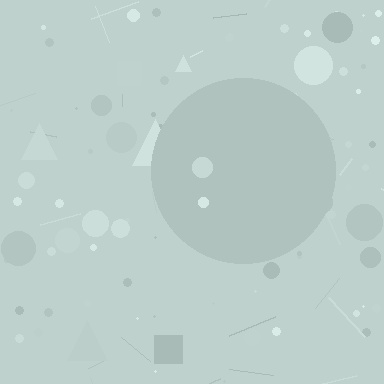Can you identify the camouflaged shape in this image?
The camouflaged shape is a circle.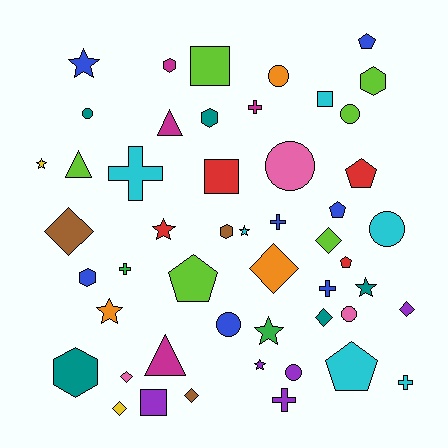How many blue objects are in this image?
There are 7 blue objects.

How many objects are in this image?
There are 50 objects.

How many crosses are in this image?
There are 7 crosses.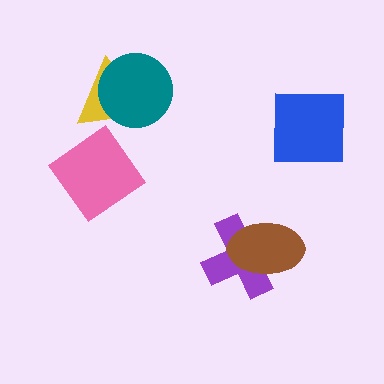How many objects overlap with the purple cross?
1 object overlaps with the purple cross.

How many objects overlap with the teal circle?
1 object overlaps with the teal circle.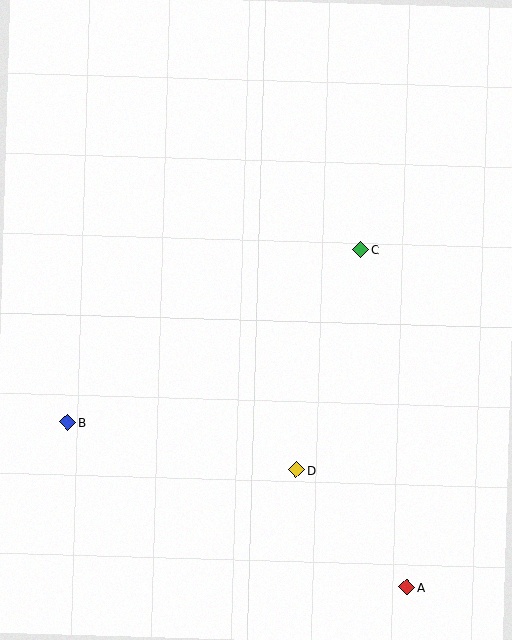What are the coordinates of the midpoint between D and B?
The midpoint between D and B is at (182, 446).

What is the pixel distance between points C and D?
The distance between C and D is 230 pixels.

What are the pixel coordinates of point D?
Point D is at (297, 470).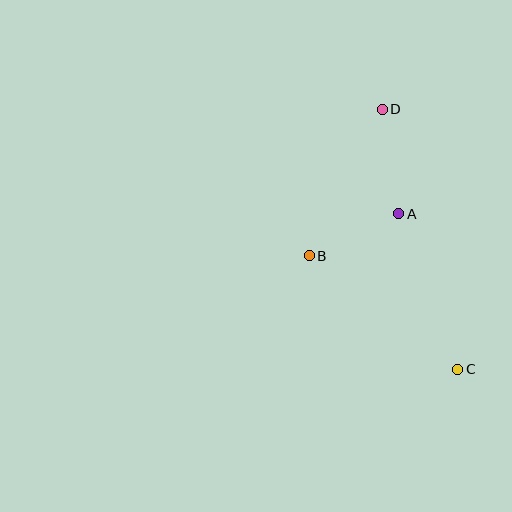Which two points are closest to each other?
Points A and B are closest to each other.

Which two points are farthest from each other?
Points C and D are farthest from each other.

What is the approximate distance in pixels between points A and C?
The distance between A and C is approximately 166 pixels.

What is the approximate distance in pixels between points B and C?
The distance between B and C is approximately 186 pixels.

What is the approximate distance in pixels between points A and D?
The distance between A and D is approximately 106 pixels.